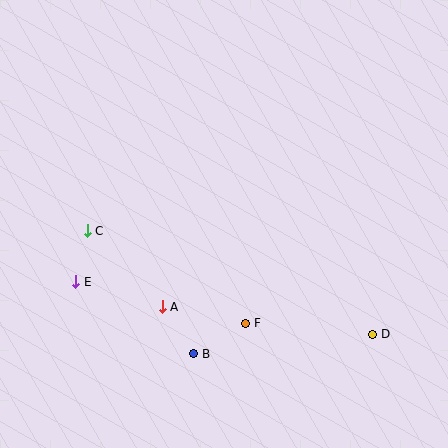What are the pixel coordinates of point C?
Point C is at (87, 231).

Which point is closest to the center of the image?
Point F at (246, 323) is closest to the center.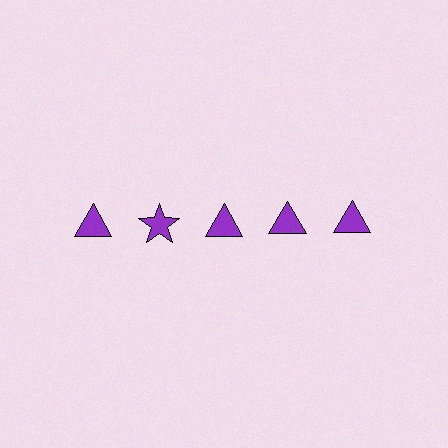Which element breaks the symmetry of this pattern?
The purple star in the top row, second from left column breaks the symmetry. All other shapes are purple triangles.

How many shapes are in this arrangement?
There are 5 shapes arranged in a grid pattern.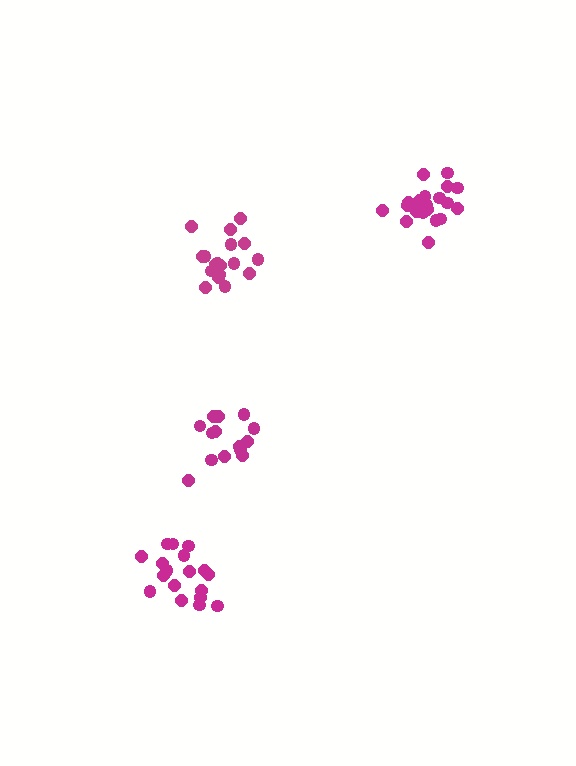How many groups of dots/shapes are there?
There are 4 groups.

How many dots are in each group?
Group 1: 18 dots, Group 2: 18 dots, Group 3: 20 dots, Group 4: 14 dots (70 total).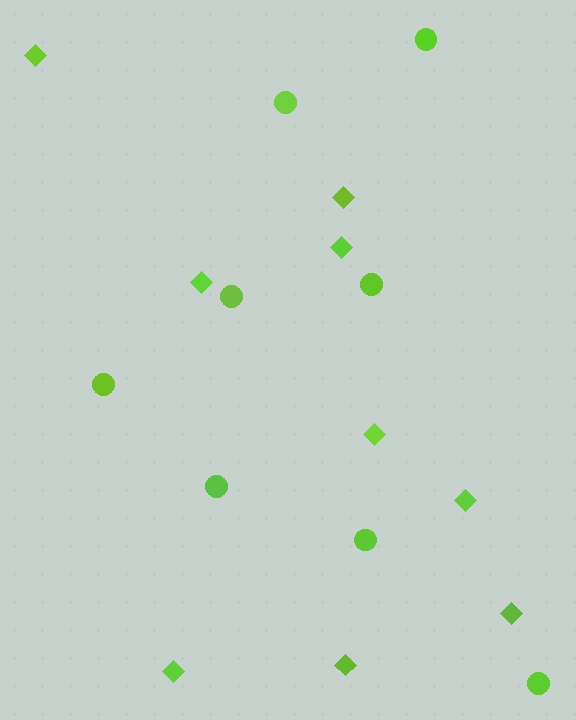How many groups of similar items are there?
There are 2 groups: one group of circles (8) and one group of diamonds (9).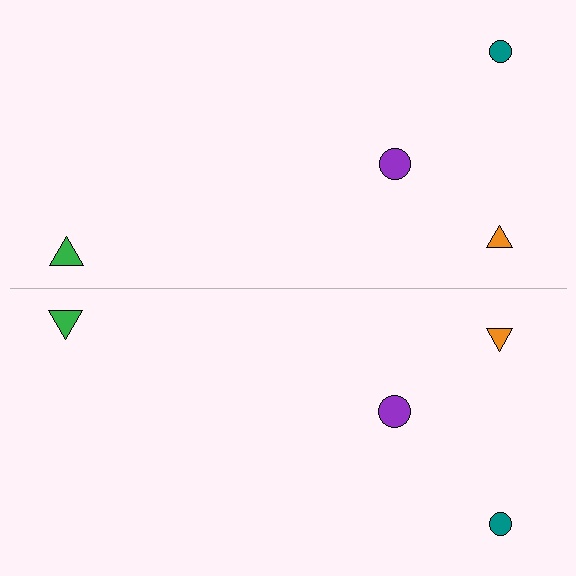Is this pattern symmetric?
Yes, this pattern has bilateral (reflection) symmetry.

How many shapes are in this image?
There are 8 shapes in this image.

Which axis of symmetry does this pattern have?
The pattern has a horizontal axis of symmetry running through the center of the image.